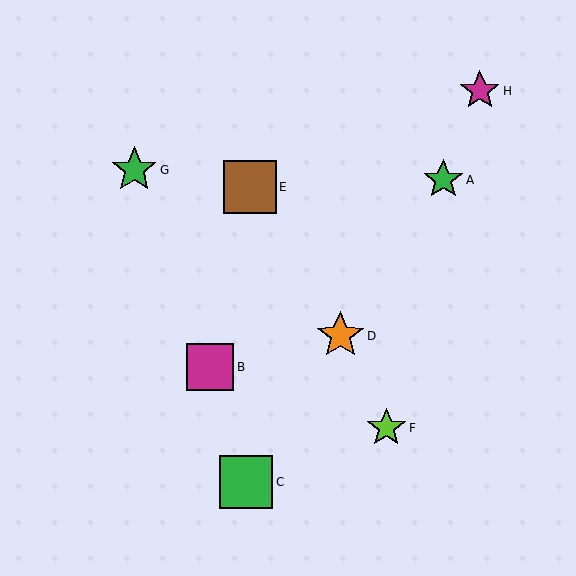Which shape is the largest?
The green square (labeled C) is the largest.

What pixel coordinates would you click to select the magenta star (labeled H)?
Click at (480, 91) to select the magenta star H.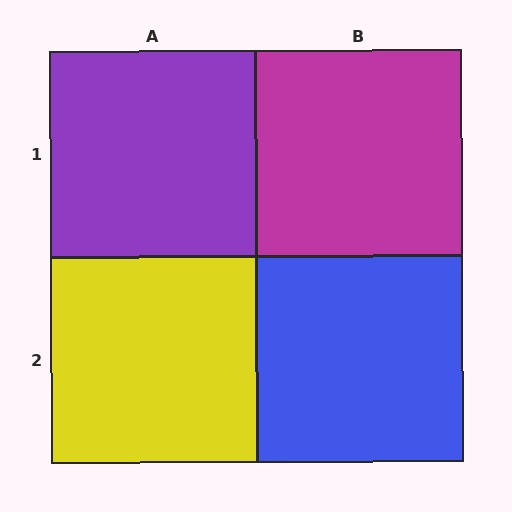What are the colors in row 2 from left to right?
Yellow, blue.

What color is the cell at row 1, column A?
Purple.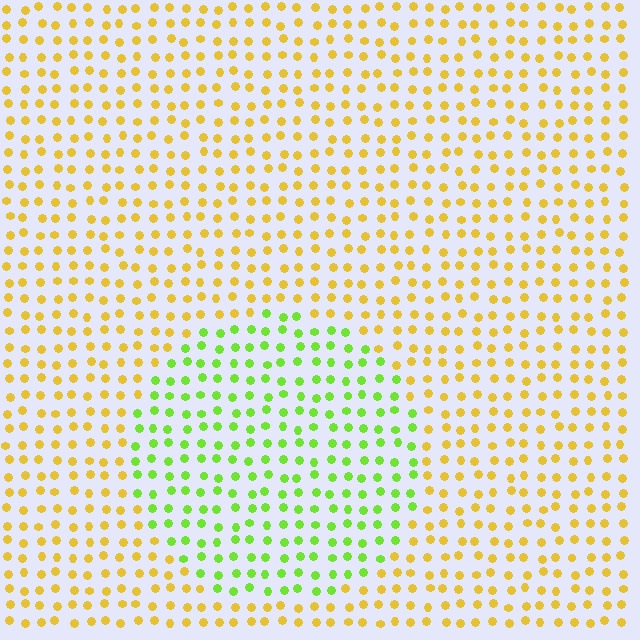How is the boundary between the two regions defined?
The boundary is defined purely by a slight shift in hue (about 51 degrees). Spacing, size, and orientation are identical on both sides.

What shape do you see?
I see a circle.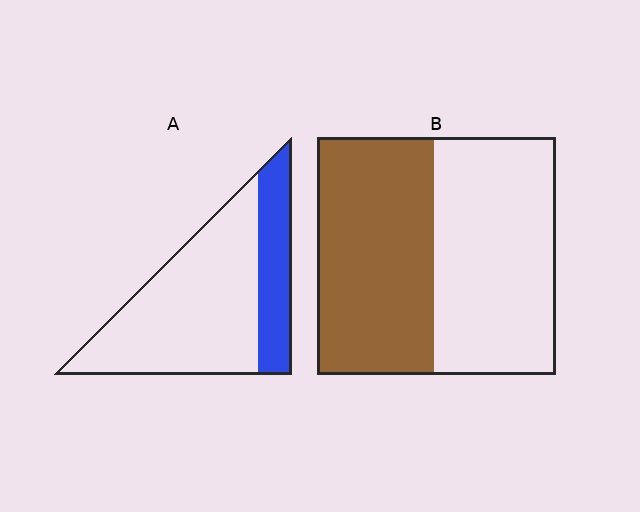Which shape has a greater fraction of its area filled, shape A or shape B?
Shape B.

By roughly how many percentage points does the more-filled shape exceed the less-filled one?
By roughly 20 percentage points (B over A).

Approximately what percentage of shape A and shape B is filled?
A is approximately 25% and B is approximately 50%.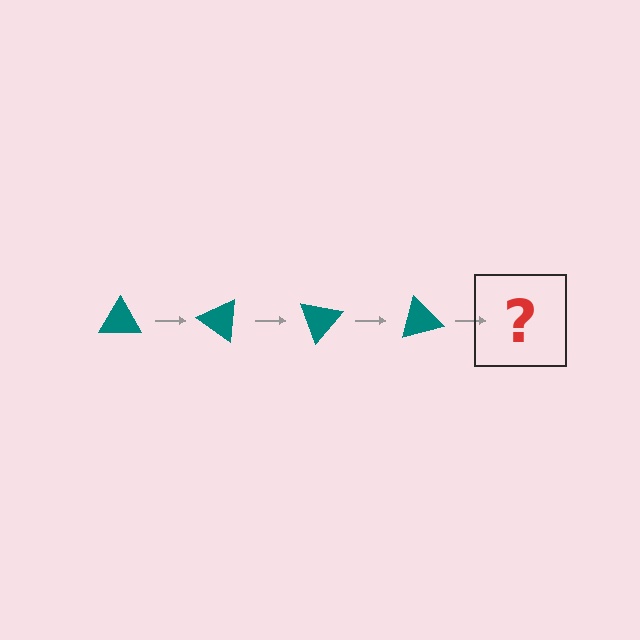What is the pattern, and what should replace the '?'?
The pattern is that the triangle rotates 35 degrees each step. The '?' should be a teal triangle rotated 140 degrees.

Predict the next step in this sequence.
The next step is a teal triangle rotated 140 degrees.